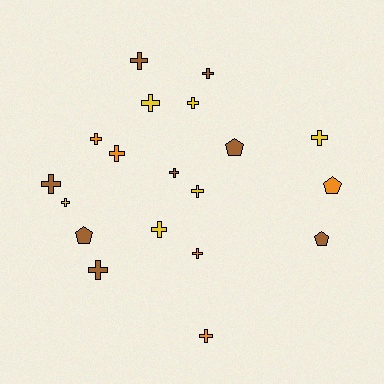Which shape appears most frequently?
Cross, with 15 objects.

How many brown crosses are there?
There are 5 brown crosses.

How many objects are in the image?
There are 19 objects.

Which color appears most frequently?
Brown, with 8 objects.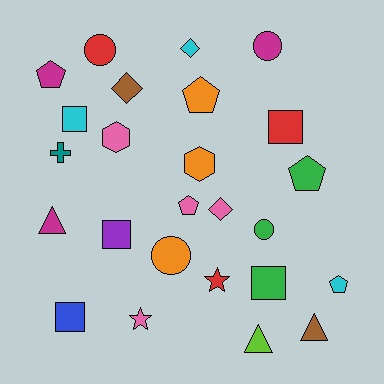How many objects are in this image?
There are 25 objects.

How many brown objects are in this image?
There are 2 brown objects.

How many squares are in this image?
There are 5 squares.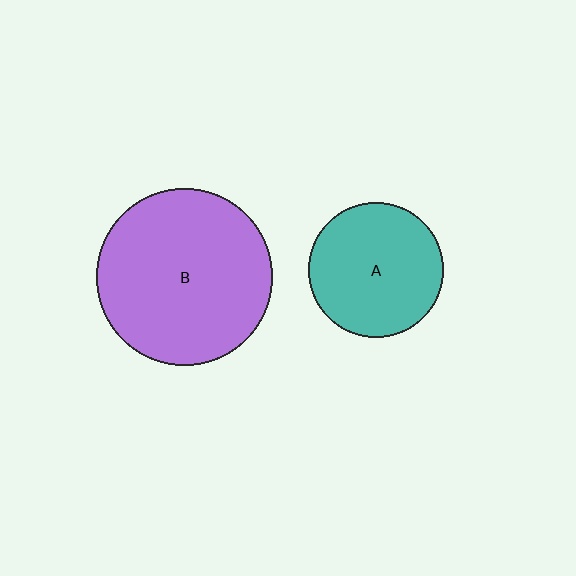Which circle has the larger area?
Circle B (purple).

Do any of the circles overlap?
No, none of the circles overlap.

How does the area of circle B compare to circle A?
Approximately 1.7 times.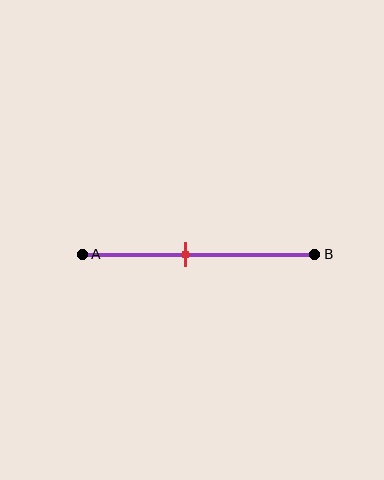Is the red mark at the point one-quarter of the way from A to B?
No, the mark is at about 45% from A, not at the 25% one-quarter point.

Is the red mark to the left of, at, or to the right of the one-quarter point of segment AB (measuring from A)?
The red mark is to the right of the one-quarter point of segment AB.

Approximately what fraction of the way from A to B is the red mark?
The red mark is approximately 45% of the way from A to B.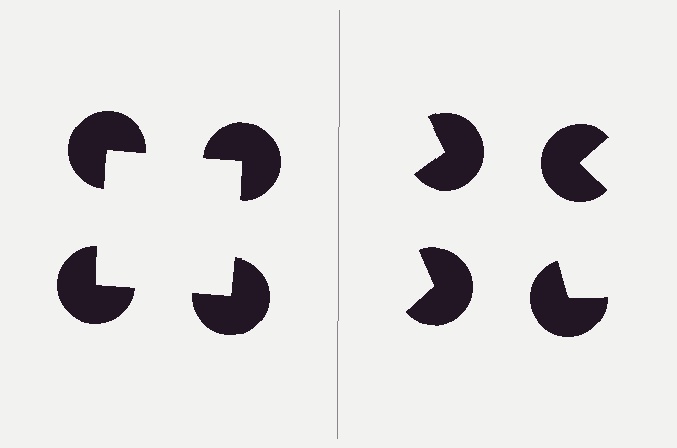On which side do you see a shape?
An illusory square appears on the left side. On the right side the wedge cuts are rotated, so no coherent shape forms.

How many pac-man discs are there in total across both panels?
8 — 4 on each side.